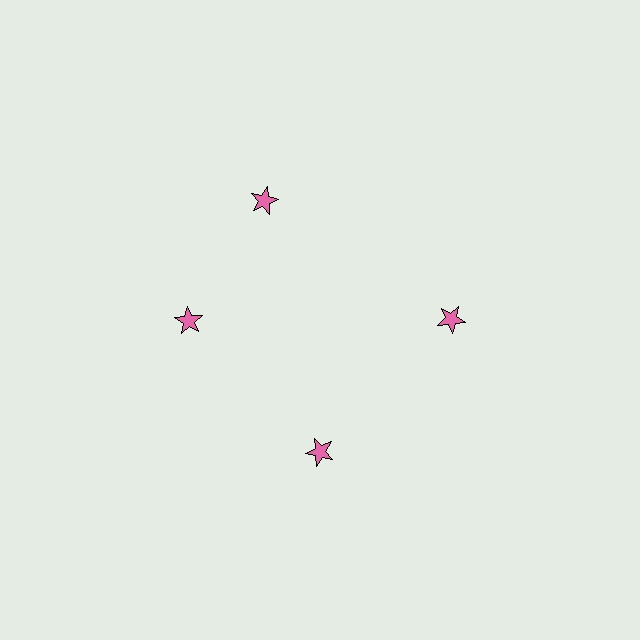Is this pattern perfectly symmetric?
No. The 4 pink stars are arranged in a ring, but one element near the 12 o'clock position is rotated out of alignment along the ring, breaking the 4-fold rotational symmetry.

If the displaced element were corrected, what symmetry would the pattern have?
It would have 4-fold rotational symmetry — the pattern would map onto itself every 90 degrees.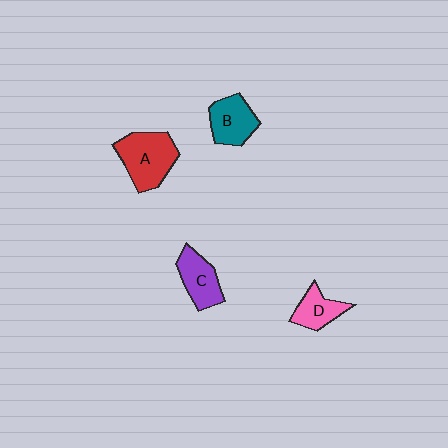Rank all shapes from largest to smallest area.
From largest to smallest: A (red), B (teal), C (purple), D (pink).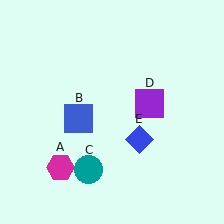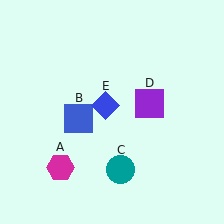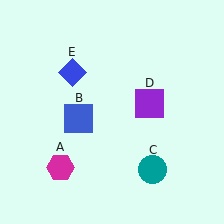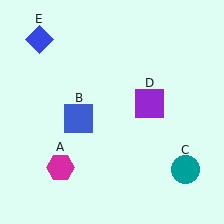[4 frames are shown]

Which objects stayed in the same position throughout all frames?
Magenta hexagon (object A) and blue square (object B) and purple square (object D) remained stationary.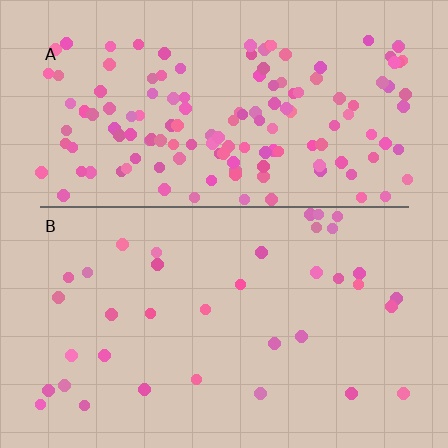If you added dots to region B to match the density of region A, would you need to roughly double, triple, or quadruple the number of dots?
Approximately quadruple.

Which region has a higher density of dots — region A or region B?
A (the top).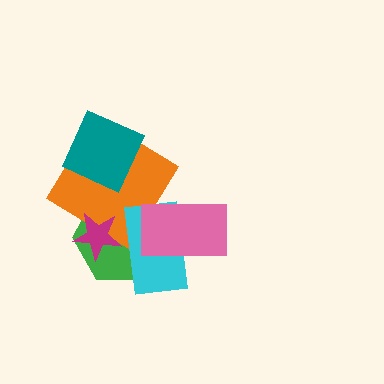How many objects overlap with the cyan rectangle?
4 objects overlap with the cyan rectangle.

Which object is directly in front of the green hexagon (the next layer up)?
The orange diamond is directly in front of the green hexagon.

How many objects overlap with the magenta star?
3 objects overlap with the magenta star.